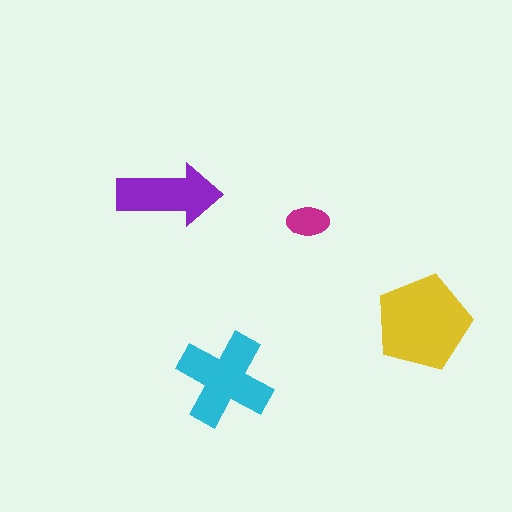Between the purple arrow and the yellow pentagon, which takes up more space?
The yellow pentagon.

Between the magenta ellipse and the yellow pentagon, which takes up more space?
The yellow pentagon.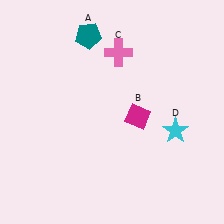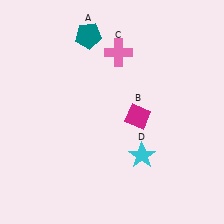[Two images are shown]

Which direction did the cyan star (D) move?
The cyan star (D) moved left.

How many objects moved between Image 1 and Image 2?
1 object moved between the two images.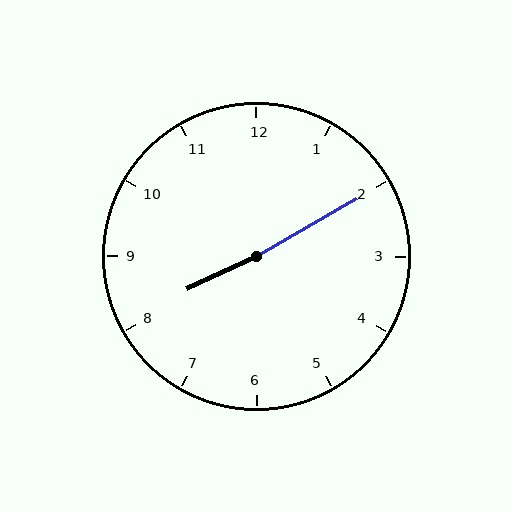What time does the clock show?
8:10.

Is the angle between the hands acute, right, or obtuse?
It is obtuse.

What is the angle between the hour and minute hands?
Approximately 175 degrees.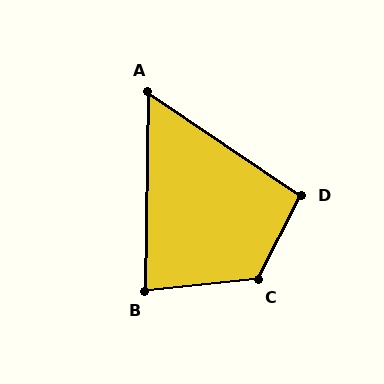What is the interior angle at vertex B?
Approximately 83 degrees (acute).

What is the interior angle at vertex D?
Approximately 97 degrees (obtuse).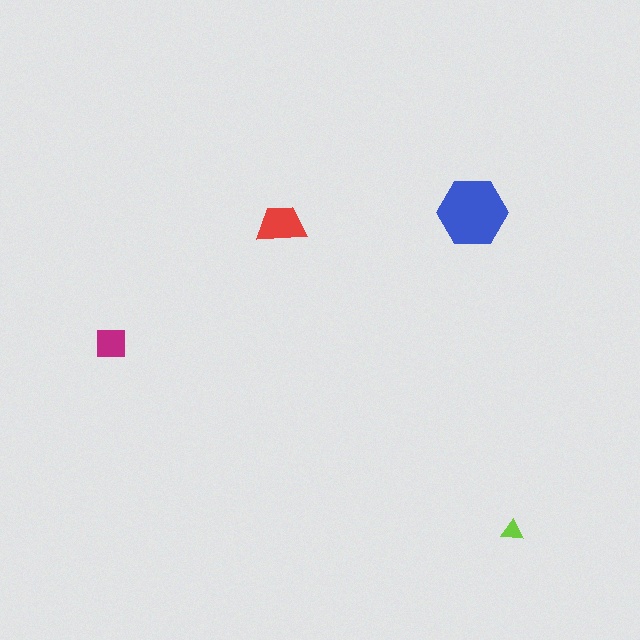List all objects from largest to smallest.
The blue hexagon, the red trapezoid, the magenta square, the lime triangle.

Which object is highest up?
The blue hexagon is topmost.